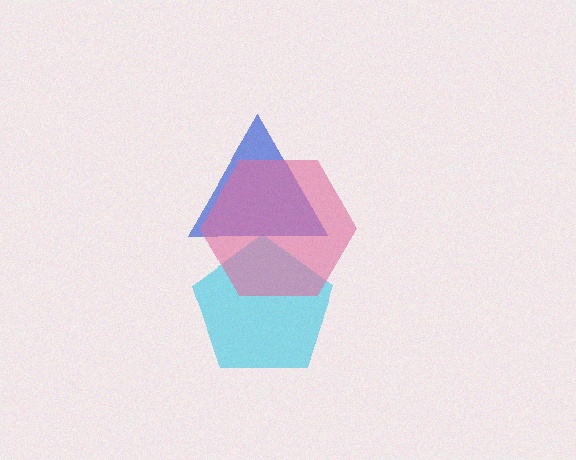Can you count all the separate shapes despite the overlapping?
Yes, there are 3 separate shapes.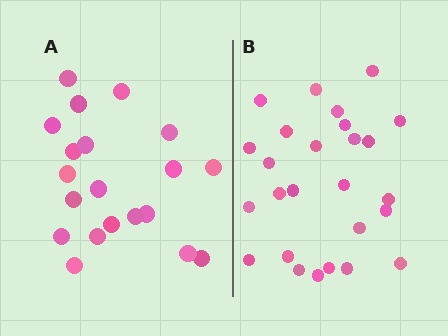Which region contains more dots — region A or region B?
Region B (the right region) has more dots.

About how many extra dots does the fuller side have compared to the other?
Region B has about 6 more dots than region A.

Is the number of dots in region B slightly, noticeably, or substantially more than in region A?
Region B has noticeably more, but not dramatically so. The ratio is roughly 1.3 to 1.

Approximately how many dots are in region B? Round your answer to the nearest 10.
About 30 dots. (The exact count is 26, which rounds to 30.)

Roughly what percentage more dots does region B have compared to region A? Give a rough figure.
About 30% more.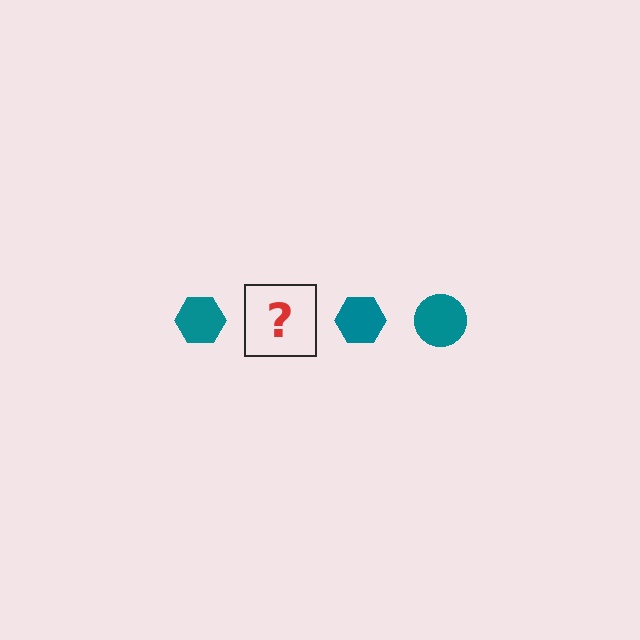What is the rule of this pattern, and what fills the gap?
The rule is that the pattern cycles through hexagon, circle shapes in teal. The gap should be filled with a teal circle.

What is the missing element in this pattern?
The missing element is a teal circle.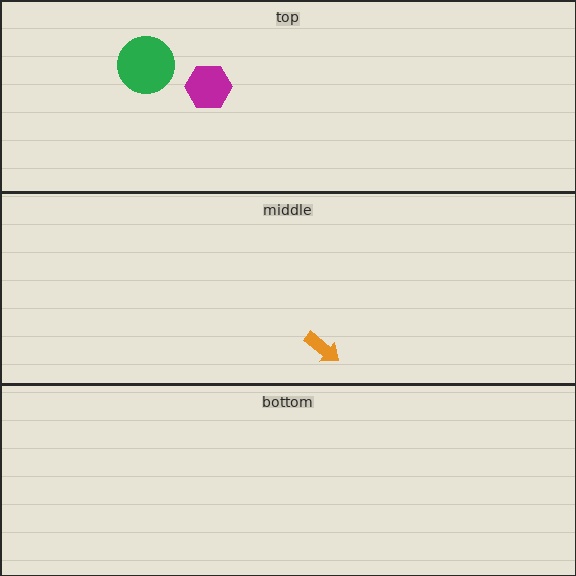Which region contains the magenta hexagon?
The top region.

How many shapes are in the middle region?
1.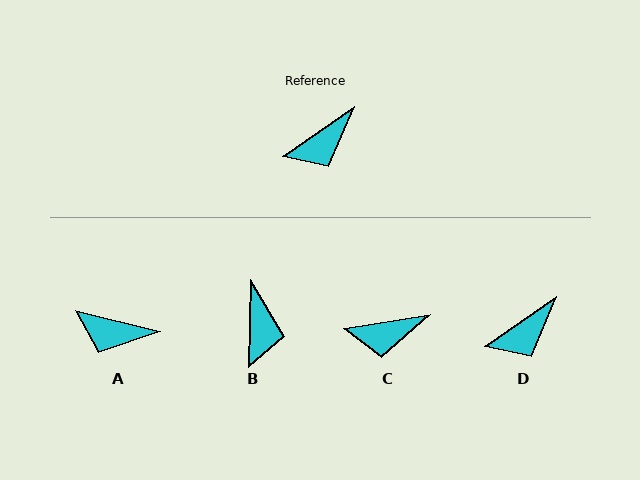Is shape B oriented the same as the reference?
No, it is off by about 54 degrees.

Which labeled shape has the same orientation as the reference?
D.